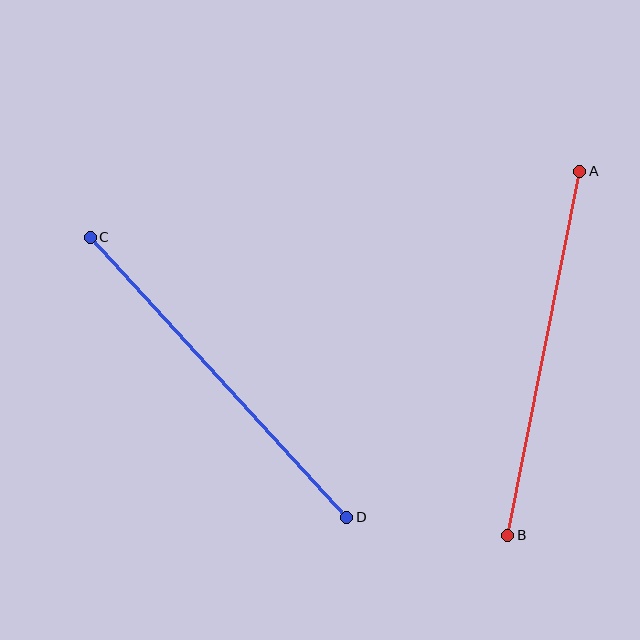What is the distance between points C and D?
The distance is approximately 380 pixels.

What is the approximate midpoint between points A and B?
The midpoint is at approximately (544, 353) pixels.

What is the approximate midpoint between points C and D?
The midpoint is at approximately (218, 377) pixels.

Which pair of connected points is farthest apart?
Points C and D are farthest apart.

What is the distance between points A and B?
The distance is approximately 371 pixels.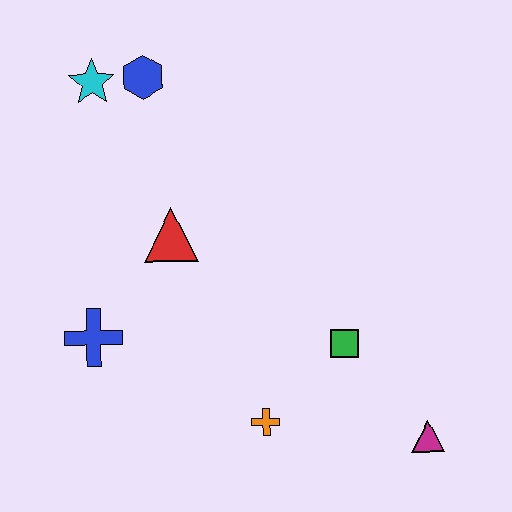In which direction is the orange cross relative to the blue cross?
The orange cross is to the right of the blue cross.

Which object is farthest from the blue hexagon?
The magenta triangle is farthest from the blue hexagon.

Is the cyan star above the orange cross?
Yes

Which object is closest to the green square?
The orange cross is closest to the green square.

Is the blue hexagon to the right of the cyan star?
Yes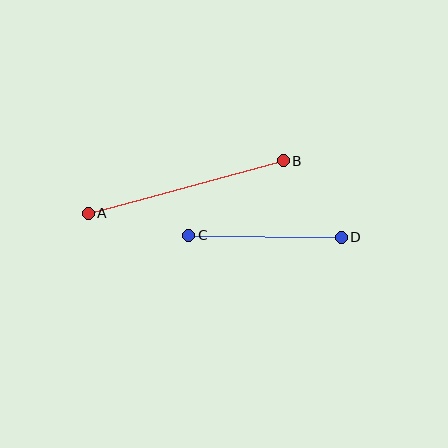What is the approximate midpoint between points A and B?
The midpoint is at approximately (186, 187) pixels.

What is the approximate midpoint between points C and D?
The midpoint is at approximately (265, 236) pixels.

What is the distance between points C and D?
The distance is approximately 153 pixels.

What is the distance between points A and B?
The distance is approximately 202 pixels.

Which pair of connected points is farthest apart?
Points A and B are farthest apart.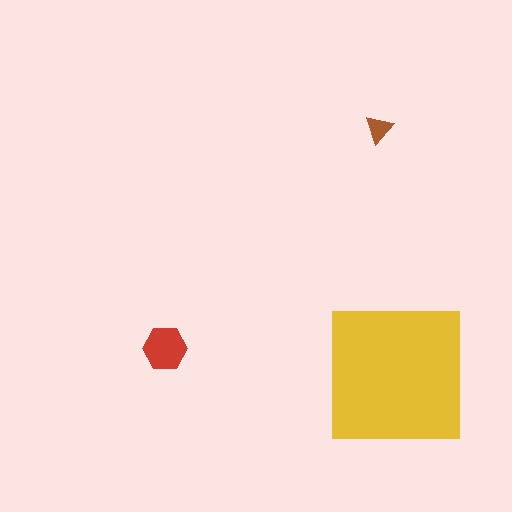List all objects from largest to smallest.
The yellow square, the red hexagon, the brown triangle.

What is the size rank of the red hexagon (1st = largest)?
2nd.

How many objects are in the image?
There are 3 objects in the image.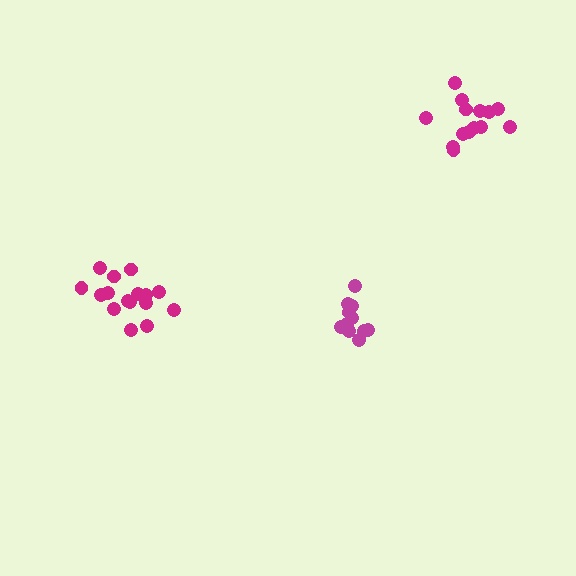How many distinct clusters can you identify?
There are 3 distinct clusters.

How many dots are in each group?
Group 1: 16 dots, Group 2: 11 dots, Group 3: 14 dots (41 total).